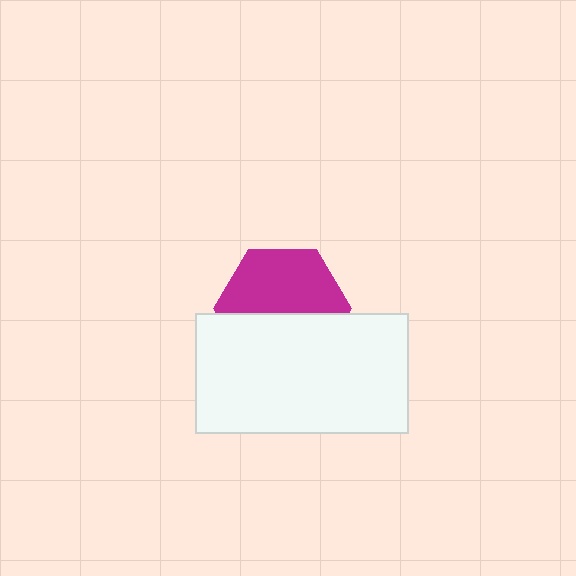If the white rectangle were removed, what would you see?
You would see the complete magenta hexagon.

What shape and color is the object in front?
The object in front is a white rectangle.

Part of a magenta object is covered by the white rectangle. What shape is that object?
It is a hexagon.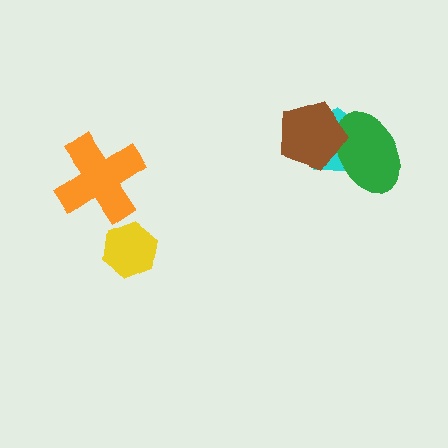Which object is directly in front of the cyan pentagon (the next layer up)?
The green ellipse is directly in front of the cyan pentagon.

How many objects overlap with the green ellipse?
2 objects overlap with the green ellipse.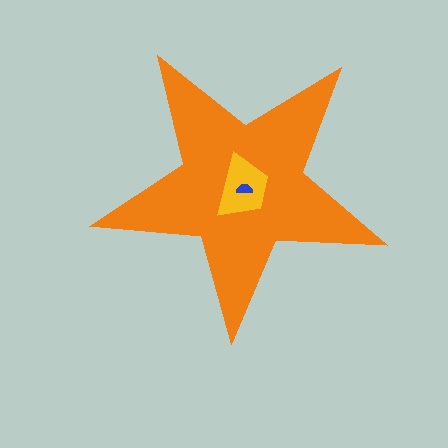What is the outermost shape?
The orange star.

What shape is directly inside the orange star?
The yellow trapezoid.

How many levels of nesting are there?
3.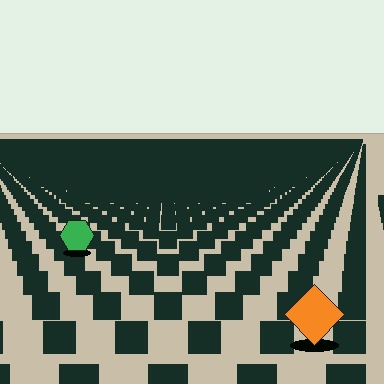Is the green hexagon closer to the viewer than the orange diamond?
No. The orange diamond is closer — you can tell from the texture gradient: the ground texture is coarser near it.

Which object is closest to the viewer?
The orange diamond is closest. The texture marks near it are larger and more spread out.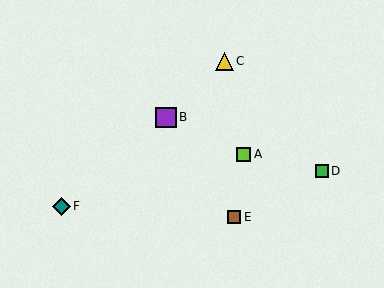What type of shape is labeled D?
Shape D is a green square.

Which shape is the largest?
The purple square (labeled B) is the largest.